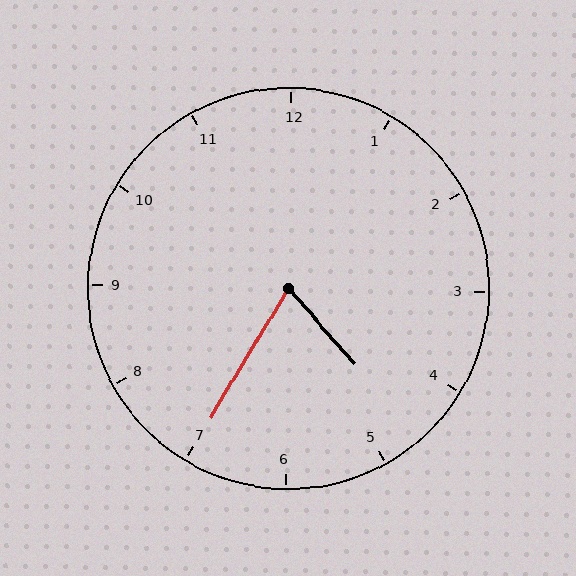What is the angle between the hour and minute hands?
Approximately 72 degrees.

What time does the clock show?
4:35.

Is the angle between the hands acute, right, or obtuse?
It is acute.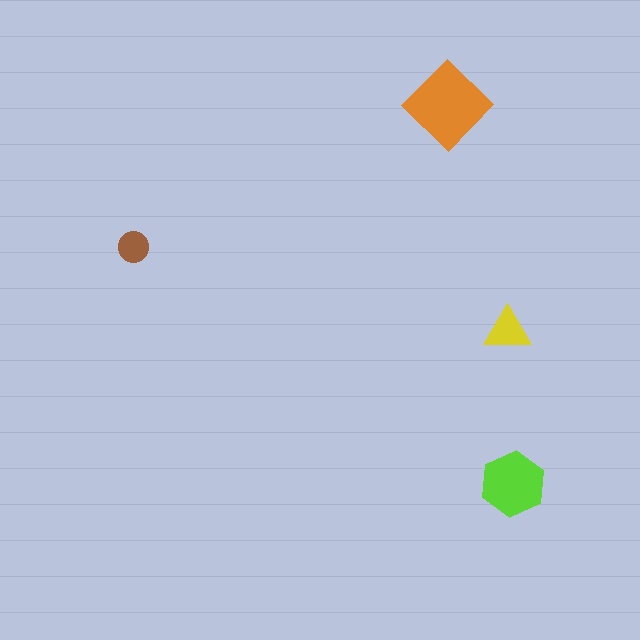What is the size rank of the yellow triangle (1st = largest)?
3rd.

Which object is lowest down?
The lime hexagon is bottommost.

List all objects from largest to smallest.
The orange diamond, the lime hexagon, the yellow triangle, the brown circle.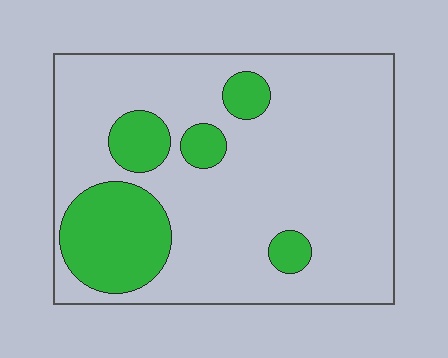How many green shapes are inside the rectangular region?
5.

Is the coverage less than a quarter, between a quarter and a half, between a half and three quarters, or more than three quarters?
Less than a quarter.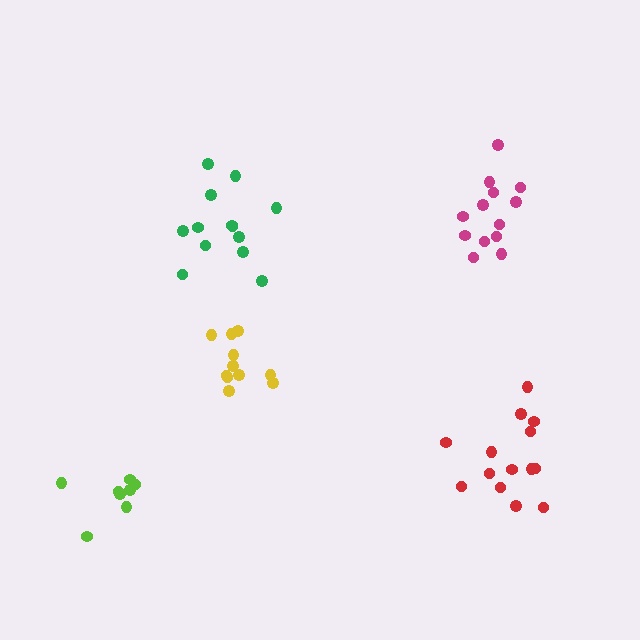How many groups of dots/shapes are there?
There are 5 groups.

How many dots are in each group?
Group 1: 13 dots, Group 2: 8 dots, Group 3: 11 dots, Group 4: 14 dots, Group 5: 13 dots (59 total).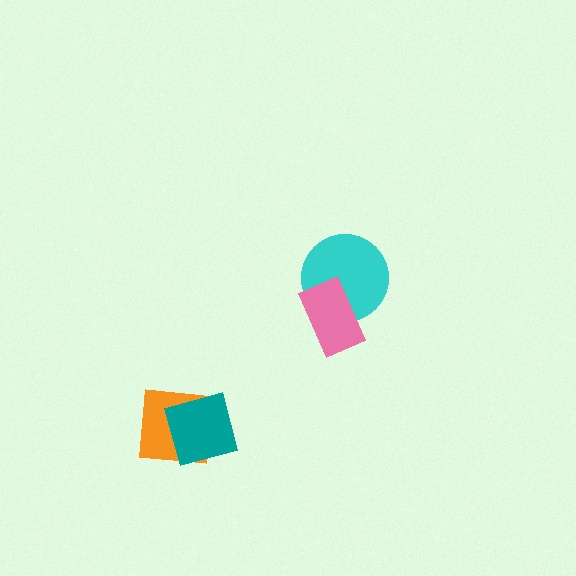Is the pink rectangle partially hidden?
No, no other shape covers it.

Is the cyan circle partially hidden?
Yes, it is partially covered by another shape.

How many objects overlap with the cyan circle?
1 object overlaps with the cyan circle.